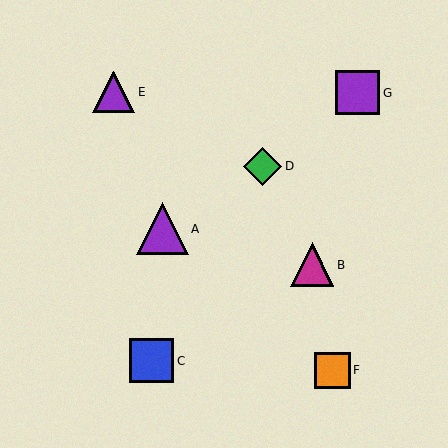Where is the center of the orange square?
The center of the orange square is at (332, 370).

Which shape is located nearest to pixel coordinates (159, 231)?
The purple triangle (labeled A) at (162, 229) is nearest to that location.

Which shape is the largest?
The purple triangle (labeled A) is the largest.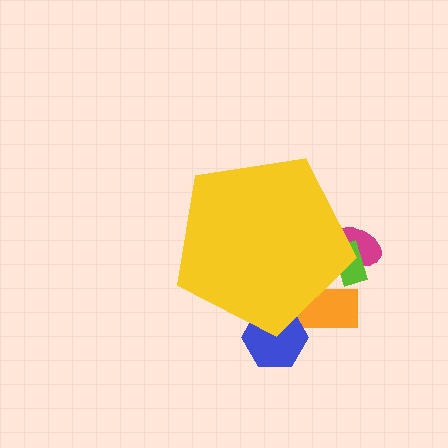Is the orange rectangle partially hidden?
Yes, the orange rectangle is partially hidden behind the yellow pentagon.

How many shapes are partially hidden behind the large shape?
4 shapes are partially hidden.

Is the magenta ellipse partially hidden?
Yes, the magenta ellipse is partially hidden behind the yellow pentagon.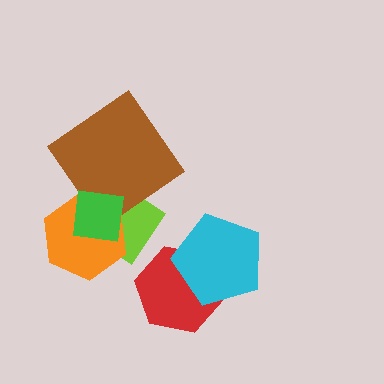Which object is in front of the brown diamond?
The green square is in front of the brown diamond.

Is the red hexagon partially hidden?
Yes, it is partially covered by another shape.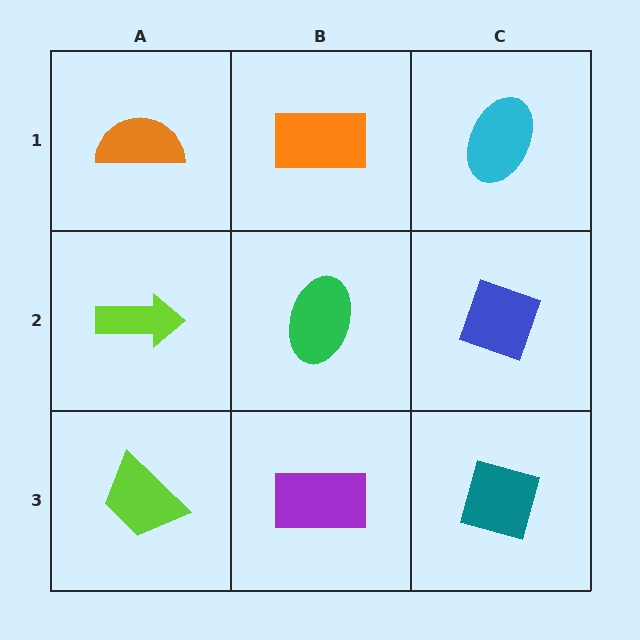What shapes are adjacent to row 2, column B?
An orange rectangle (row 1, column B), a purple rectangle (row 3, column B), a lime arrow (row 2, column A), a blue diamond (row 2, column C).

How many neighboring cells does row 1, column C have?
2.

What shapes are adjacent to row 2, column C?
A cyan ellipse (row 1, column C), a teal diamond (row 3, column C), a green ellipse (row 2, column B).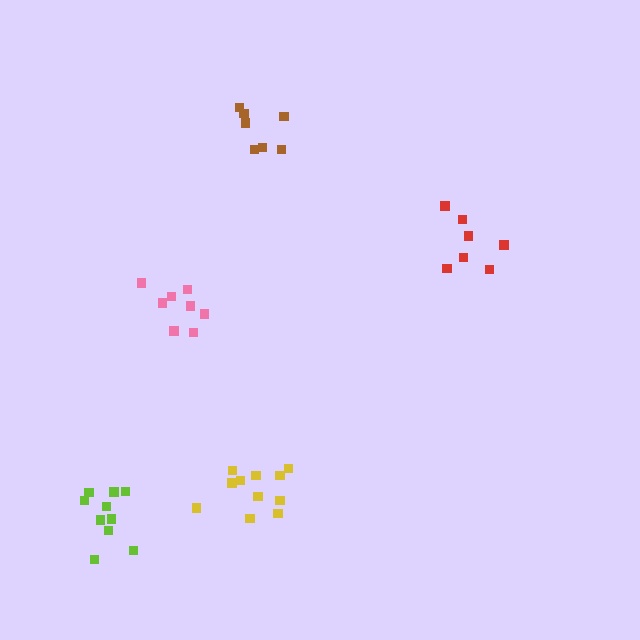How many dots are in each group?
Group 1: 8 dots, Group 2: 7 dots, Group 3: 11 dots, Group 4: 7 dots, Group 5: 10 dots (43 total).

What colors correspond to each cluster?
The clusters are colored: pink, brown, yellow, red, lime.